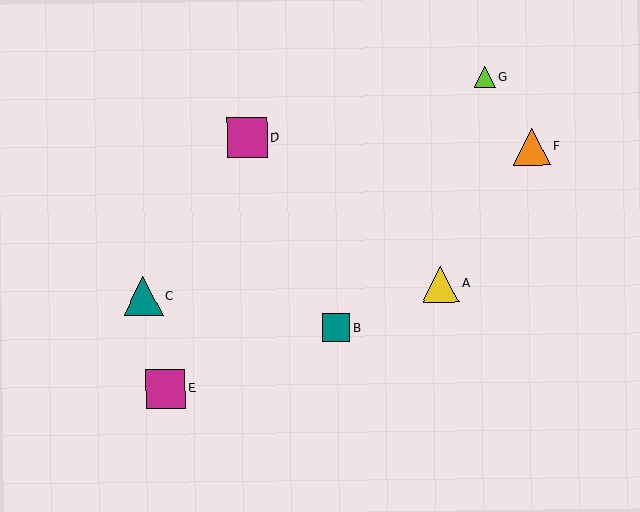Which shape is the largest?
The magenta square (labeled D) is the largest.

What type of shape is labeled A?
Shape A is a yellow triangle.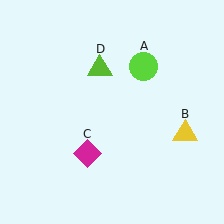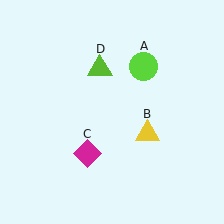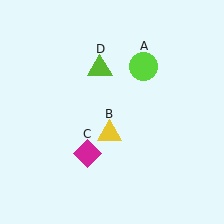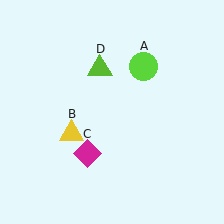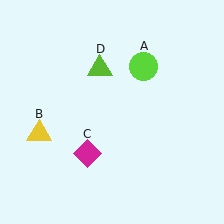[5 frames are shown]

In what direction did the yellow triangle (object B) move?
The yellow triangle (object B) moved left.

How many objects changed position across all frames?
1 object changed position: yellow triangle (object B).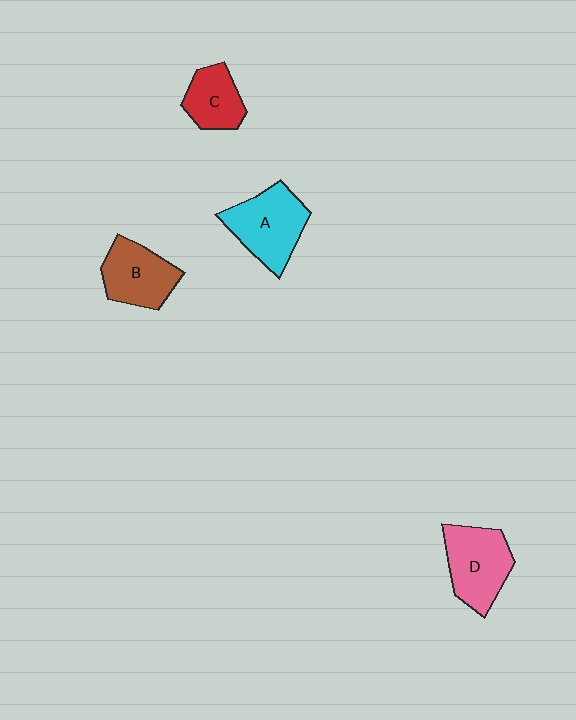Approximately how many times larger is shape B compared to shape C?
Approximately 1.3 times.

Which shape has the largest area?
Shape A (cyan).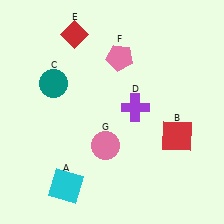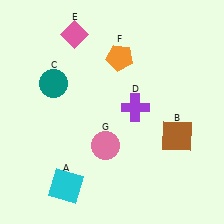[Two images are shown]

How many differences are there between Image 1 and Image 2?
There are 3 differences between the two images.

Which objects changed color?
B changed from red to brown. E changed from red to pink. F changed from pink to orange.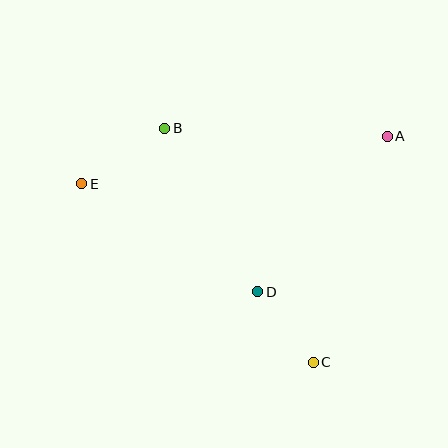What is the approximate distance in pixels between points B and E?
The distance between B and E is approximately 100 pixels.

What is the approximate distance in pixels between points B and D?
The distance between B and D is approximately 188 pixels.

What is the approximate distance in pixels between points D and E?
The distance between D and E is approximately 207 pixels.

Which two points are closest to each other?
Points C and D are closest to each other.